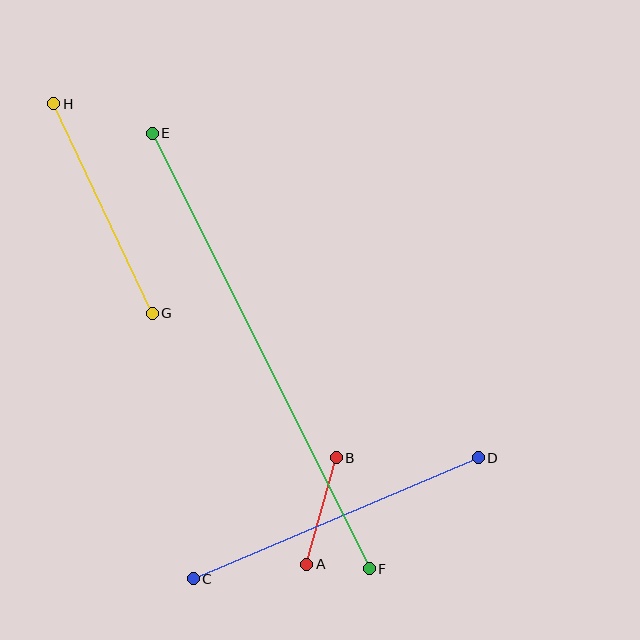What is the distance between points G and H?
The distance is approximately 231 pixels.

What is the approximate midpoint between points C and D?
The midpoint is at approximately (336, 518) pixels.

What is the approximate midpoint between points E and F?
The midpoint is at approximately (261, 351) pixels.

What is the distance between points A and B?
The distance is approximately 111 pixels.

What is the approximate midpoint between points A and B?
The midpoint is at approximately (322, 511) pixels.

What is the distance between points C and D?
The distance is approximately 310 pixels.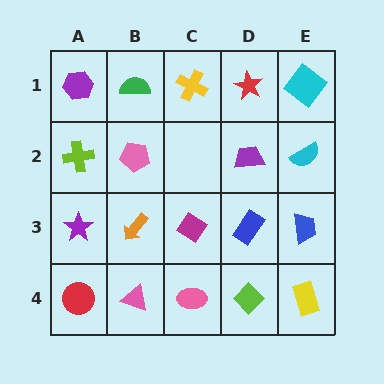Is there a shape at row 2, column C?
No, that cell is empty.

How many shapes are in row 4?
5 shapes.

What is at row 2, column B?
A pink pentagon.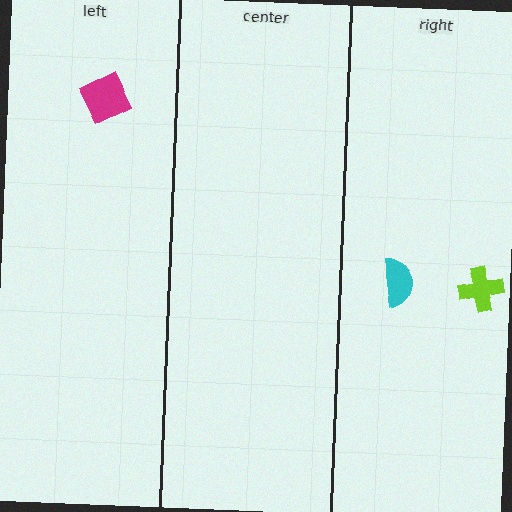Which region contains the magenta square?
The left region.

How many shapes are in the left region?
1.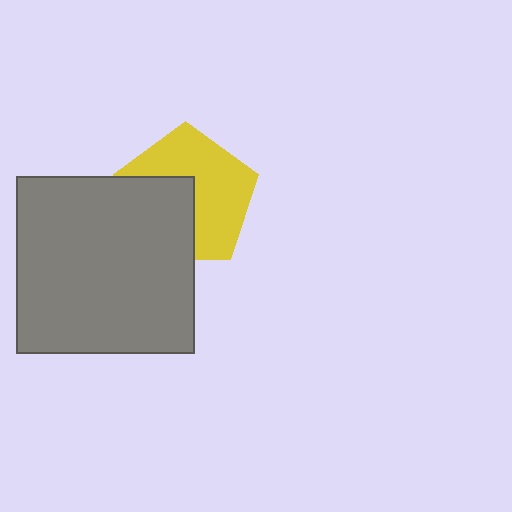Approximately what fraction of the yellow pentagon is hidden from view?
Roughly 41% of the yellow pentagon is hidden behind the gray square.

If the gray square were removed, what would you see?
You would see the complete yellow pentagon.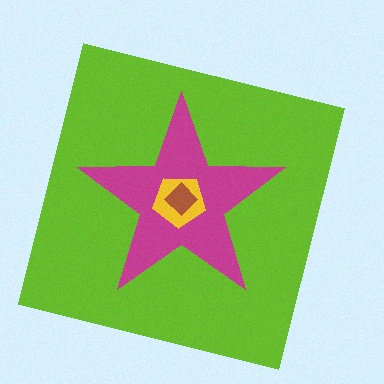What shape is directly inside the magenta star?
The yellow pentagon.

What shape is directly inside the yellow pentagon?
The brown diamond.